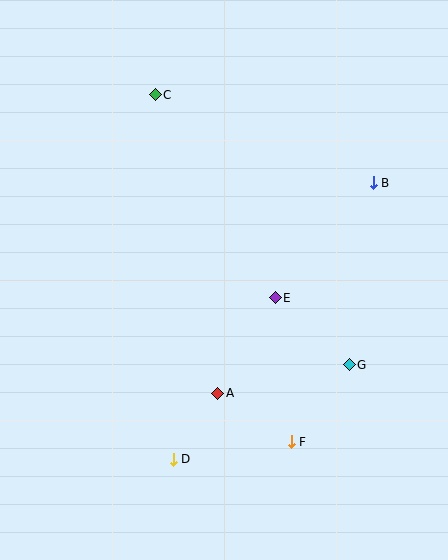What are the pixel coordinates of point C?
Point C is at (155, 95).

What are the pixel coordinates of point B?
Point B is at (373, 183).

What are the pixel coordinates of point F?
Point F is at (291, 442).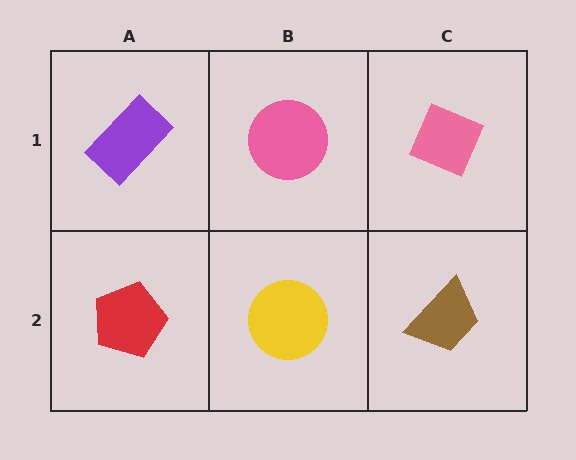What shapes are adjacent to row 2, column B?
A pink circle (row 1, column B), a red pentagon (row 2, column A), a brown trapezoid (row 2, column C).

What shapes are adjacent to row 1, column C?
A brown trapezoid (row 2, column C), a pink circle (row 1, column B).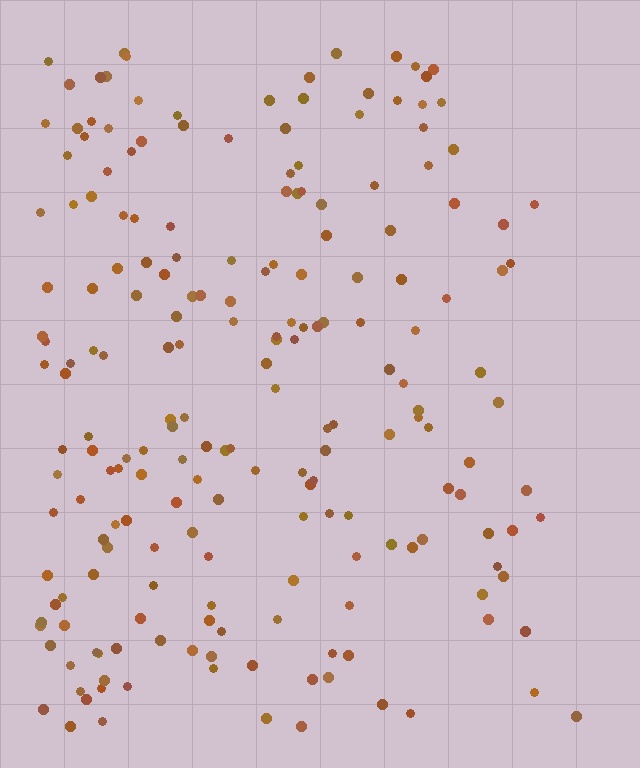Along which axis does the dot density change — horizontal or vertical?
Horizontal.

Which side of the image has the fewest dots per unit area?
The right.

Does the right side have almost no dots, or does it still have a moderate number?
Still a moderate number, just noticeably fewer than the left.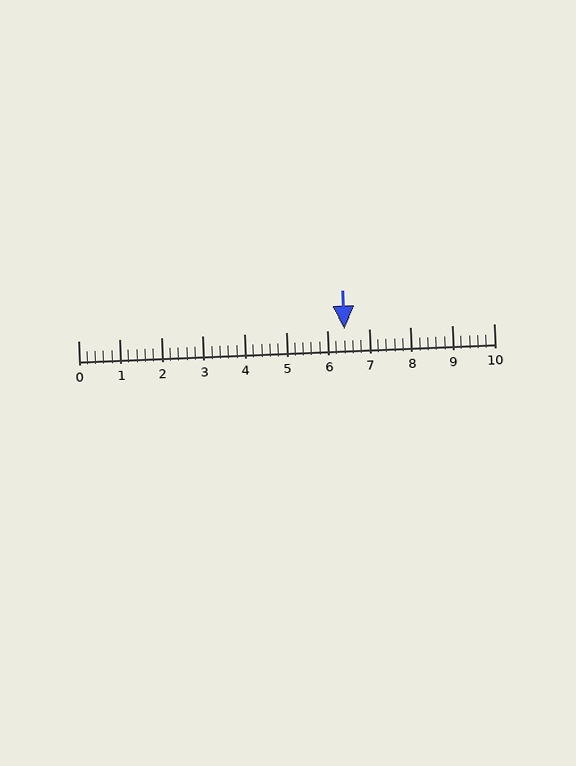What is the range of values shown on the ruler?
The ruler shows values from 0 to 10.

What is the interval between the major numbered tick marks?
The major tick marks are spaced 1 units apart.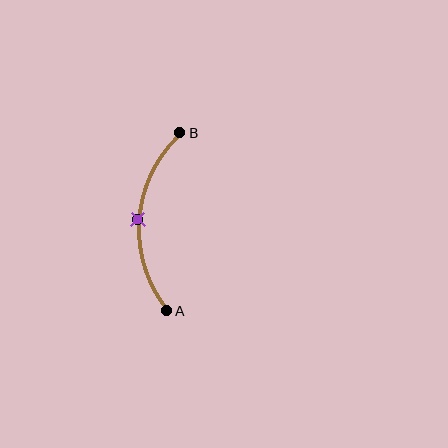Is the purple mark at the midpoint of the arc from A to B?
Yes. The purple mark lies on the arc at equal arc-length from both A and B — it is the arc midpoint.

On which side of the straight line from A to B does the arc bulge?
The arc bulges to the left of the straight line connecting A and B.